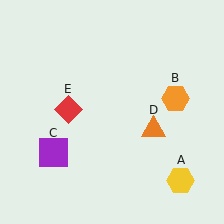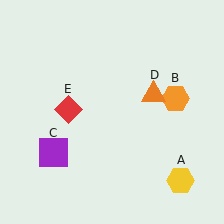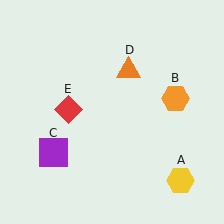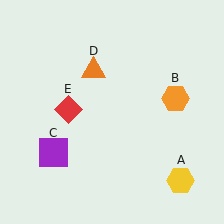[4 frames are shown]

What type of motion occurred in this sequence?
The orange triangle (object D) rotated counterclockwise around the center of the scene.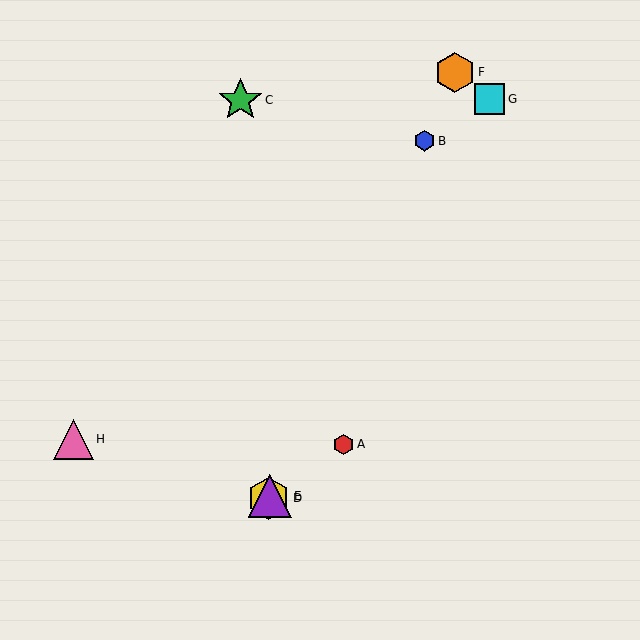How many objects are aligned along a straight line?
4 objects (B, D, E, F) are aligned along a straight line.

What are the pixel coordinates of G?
Object G is at (490, 99).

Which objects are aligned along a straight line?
Objects B, D, E, F are aligned along a straight line.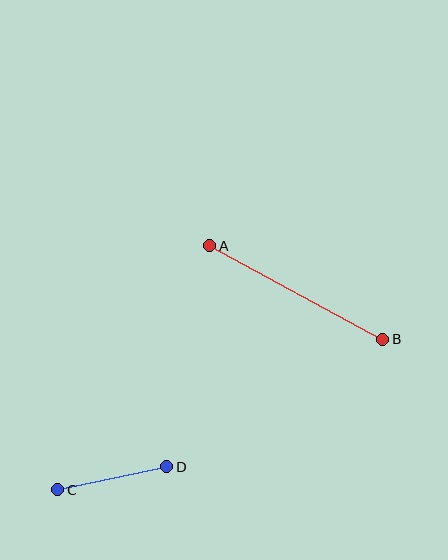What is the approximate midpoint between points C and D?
The midpoint is at approximately (112, 478) pixels.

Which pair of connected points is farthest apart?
Points A and B are farthest apart.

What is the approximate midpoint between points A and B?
The midpoint is at approximately (296, 293) pixels.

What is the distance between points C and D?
The distance is approximately 112 pixels.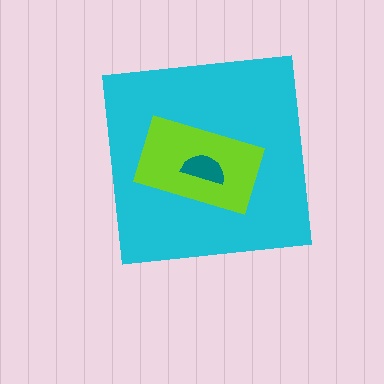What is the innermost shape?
The teal semicircle.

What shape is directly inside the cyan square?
The lime rectangle.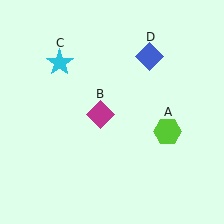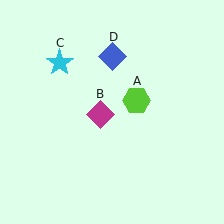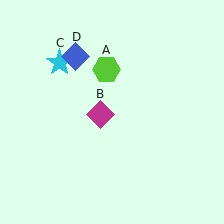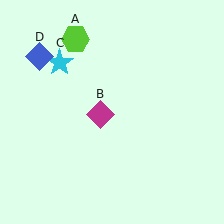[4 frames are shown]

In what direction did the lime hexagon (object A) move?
The lime hexagon (object A) moved up and to the left.